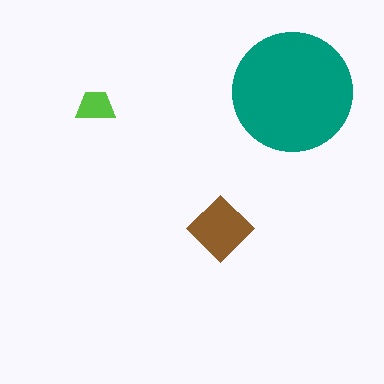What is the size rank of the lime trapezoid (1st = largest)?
3rd.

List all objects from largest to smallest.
The teal circle, the brown diamond, the lime trapezoid.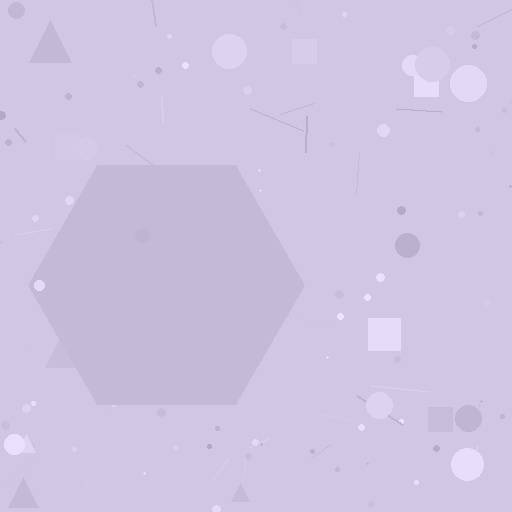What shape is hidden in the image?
A hexagon is hidden in the image.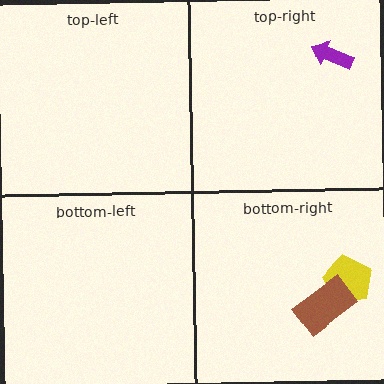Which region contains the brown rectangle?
The bottom-right region.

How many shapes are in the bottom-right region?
2.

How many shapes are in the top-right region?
1.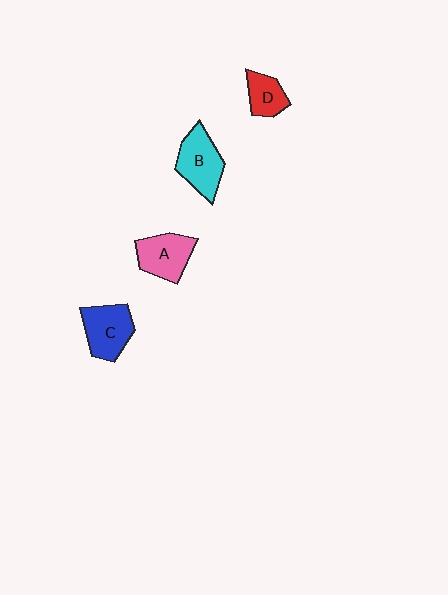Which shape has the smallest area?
Shape D (red).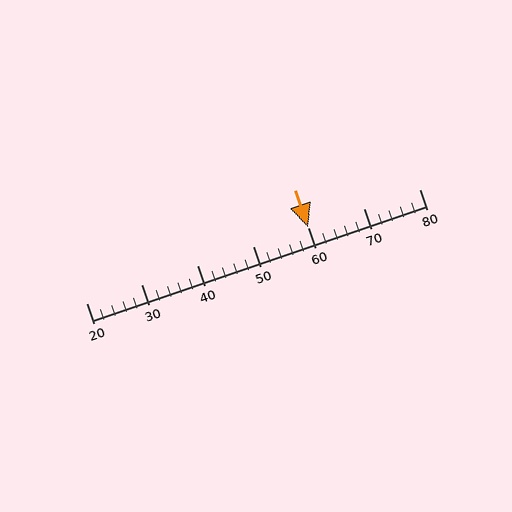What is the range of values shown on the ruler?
The ruler shows values from 20 to 80.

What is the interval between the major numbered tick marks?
The major tick marks are spaced 10 units apart.